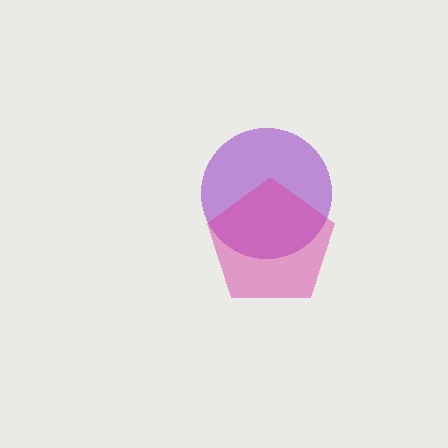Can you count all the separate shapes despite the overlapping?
Yes, there are 2 separate shapes.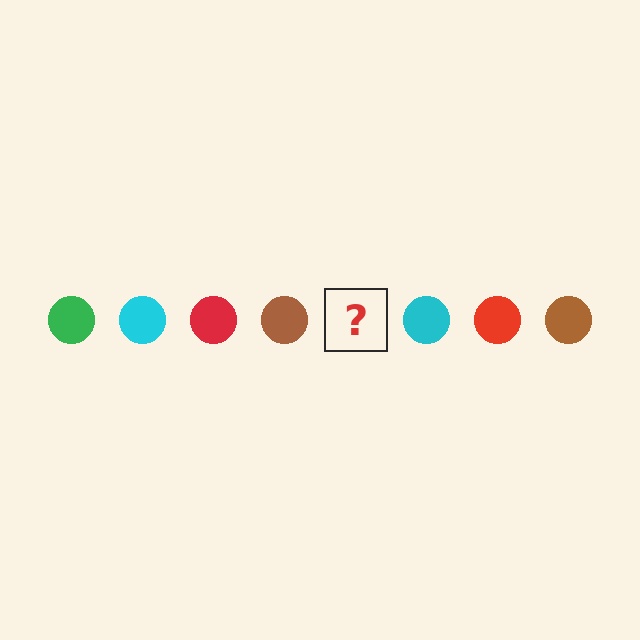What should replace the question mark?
The question mark should be replaced with a green circle.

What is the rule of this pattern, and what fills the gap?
The rule is that the pattern cycles through green, cyan, red, brown circles. The gap should be filled with a green circle.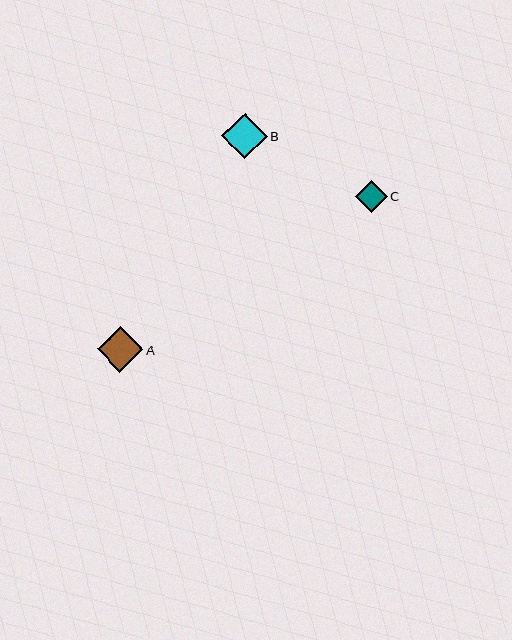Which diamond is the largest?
Diamond A is the largest with a size of approximately 46 pixels.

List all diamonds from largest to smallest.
From largest to smallest: A, B, C.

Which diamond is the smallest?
Diamond C is the smallest with a size of approximately 32 pixels.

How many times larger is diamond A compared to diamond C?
Diamond A is approximately 1.5 times the size of diamond C.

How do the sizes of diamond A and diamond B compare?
Diamond A and diamond B are approximately the same size.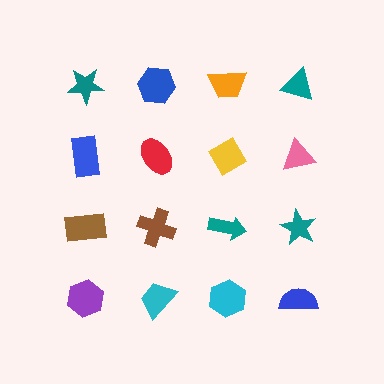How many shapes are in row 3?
4 shapes.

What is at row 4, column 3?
A cyan hexagon.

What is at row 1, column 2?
A blue hexagon.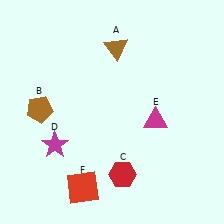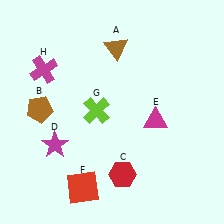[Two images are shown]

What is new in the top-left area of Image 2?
A magenta cross (H) was added in the top-left area of Image 2.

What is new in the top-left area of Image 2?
A lime cross (G) was added in the top-left area of Image 2.